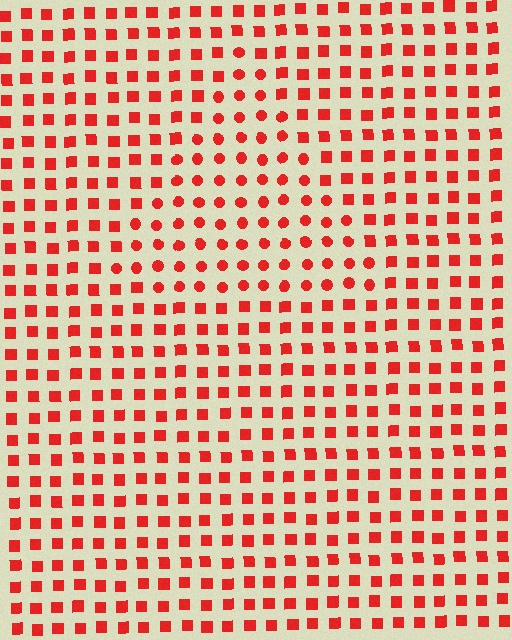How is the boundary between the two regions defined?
The boundary is defined by a change in element shape: circles inside vs. squares outside. All elements share the same color and spacing.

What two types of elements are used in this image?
The image uses circles inside the triangle region and squares outside it.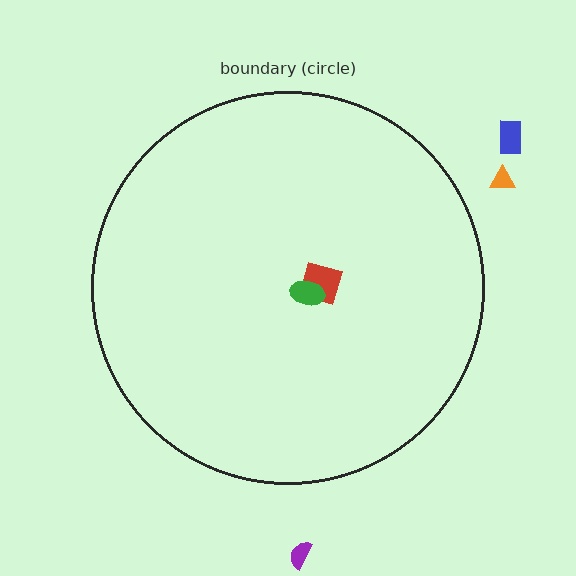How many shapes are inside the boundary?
2 inside, 3 outside.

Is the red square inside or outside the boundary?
Inside.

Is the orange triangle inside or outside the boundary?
Outside.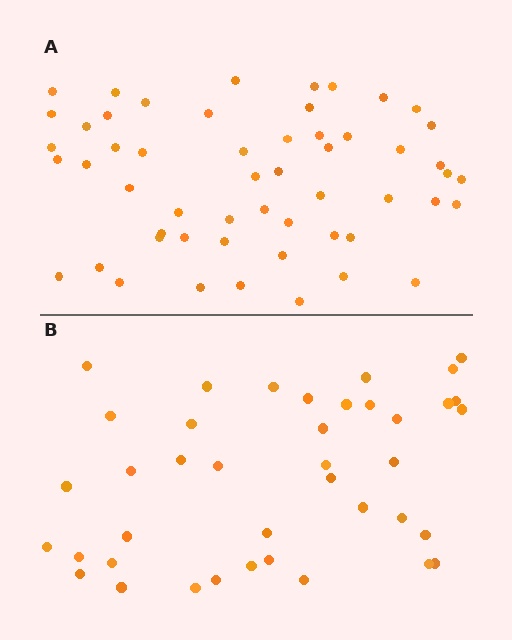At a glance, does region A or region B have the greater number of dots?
Region A (the top region) has more dots.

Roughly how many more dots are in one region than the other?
Region A has approximately 15 more dots than region B.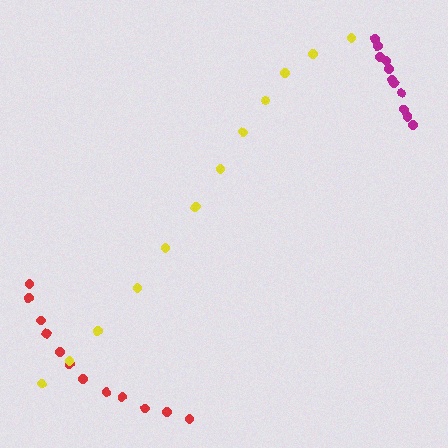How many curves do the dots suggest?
There are 3 distinct paths.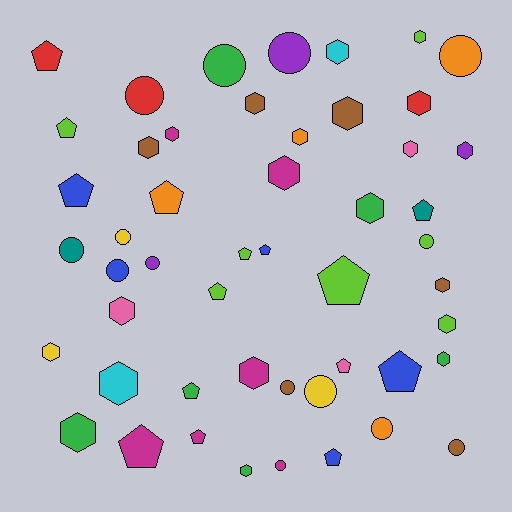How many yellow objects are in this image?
There are 3 yellow objects.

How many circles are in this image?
There are 14 circles.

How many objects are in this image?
There are 50 objects.